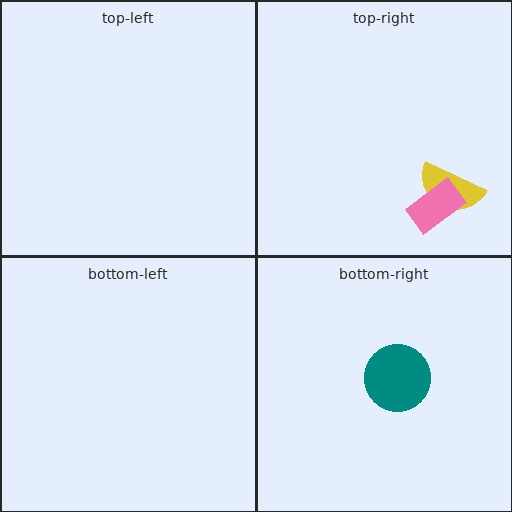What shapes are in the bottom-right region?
The teal circle.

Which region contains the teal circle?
The bottom-right region.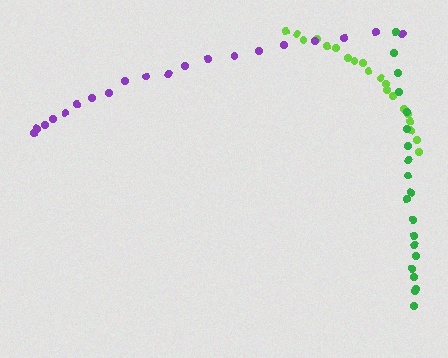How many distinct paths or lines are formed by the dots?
There are 3 distinct paths.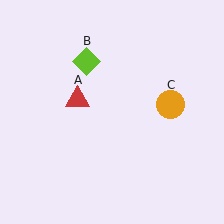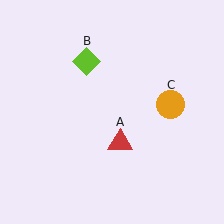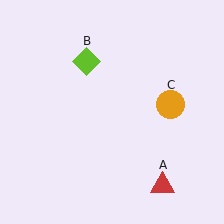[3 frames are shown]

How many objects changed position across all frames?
1 object changed position: red triangle (object A).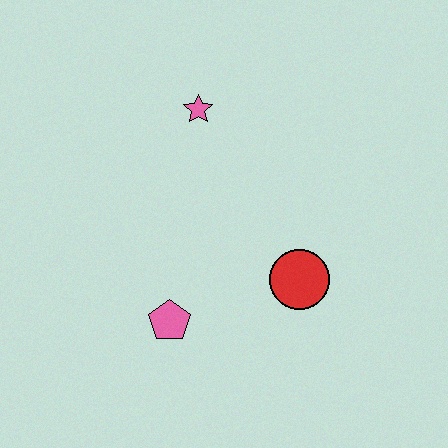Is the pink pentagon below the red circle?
Yes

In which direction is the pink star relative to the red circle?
The pink star is above the red circle.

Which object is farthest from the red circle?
The pink star is farthest from the red circle.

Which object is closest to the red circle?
The pink pentagon is closest to the red circle.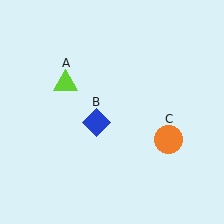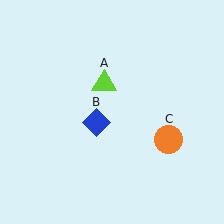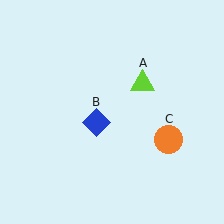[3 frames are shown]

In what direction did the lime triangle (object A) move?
The lime triangle (object A) moved right.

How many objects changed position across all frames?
1 object changed position: lime triangle (object A).